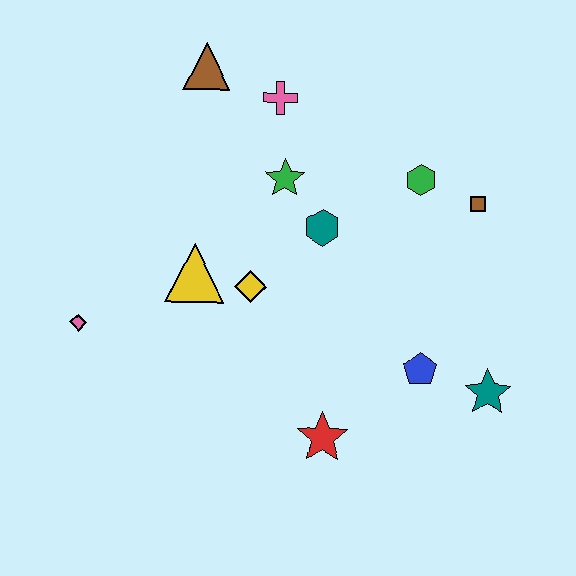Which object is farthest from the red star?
The brown triangle is farthest from the red star.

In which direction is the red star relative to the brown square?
The red star is below the brown square.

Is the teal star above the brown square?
No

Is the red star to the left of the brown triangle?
No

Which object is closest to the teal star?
The blue pentagon is closest to the teal star.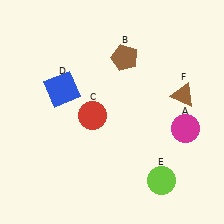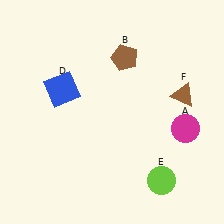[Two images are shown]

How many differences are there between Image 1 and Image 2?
There is 1 difference between the two images.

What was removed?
The red circle (C) was removed in Image 2.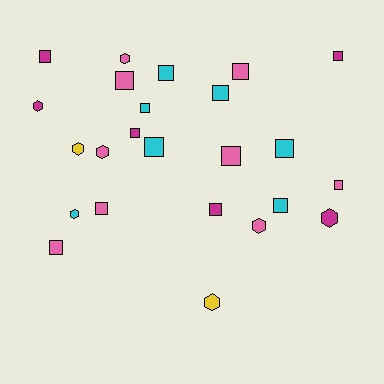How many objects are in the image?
There are 24 objects.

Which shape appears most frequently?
Square, with 16 objects.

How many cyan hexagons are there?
There is 1 cyan hexagon.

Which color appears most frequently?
Pink, with 9 objects.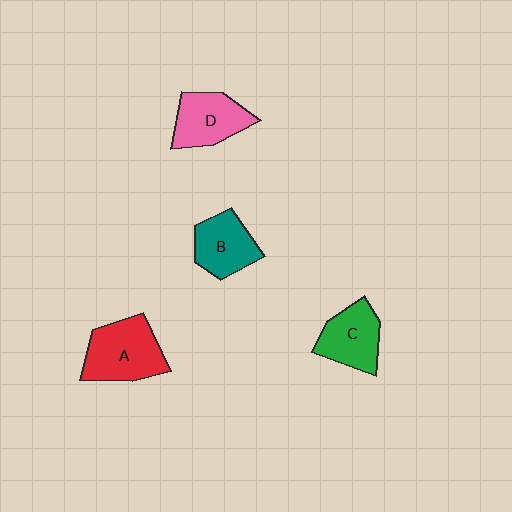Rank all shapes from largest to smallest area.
From largest to smallest: A (red), D (pink), C (green), B (teal).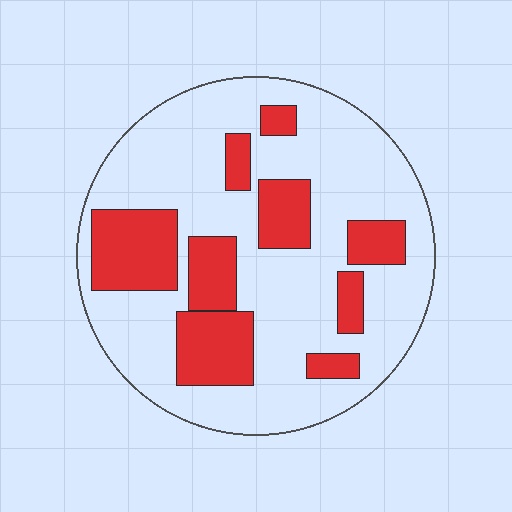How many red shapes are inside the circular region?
9.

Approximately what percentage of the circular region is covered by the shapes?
Approximately 30%.